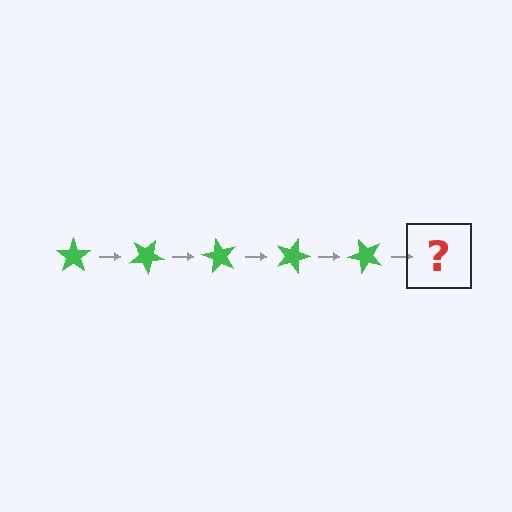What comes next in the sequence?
The next element should be a green star rotated 150 degrees.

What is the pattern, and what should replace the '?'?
The pattern is that the star rotates 30 degrees each step. The '?' should be a green star rotated 150 degrees.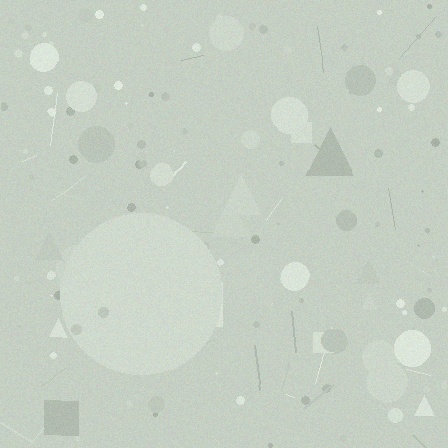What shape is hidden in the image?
A circle is hidden in the image.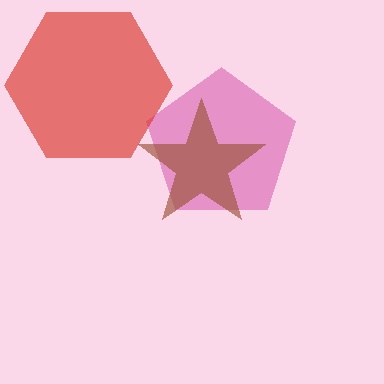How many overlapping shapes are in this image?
There are 3 overlapping shapes in the image.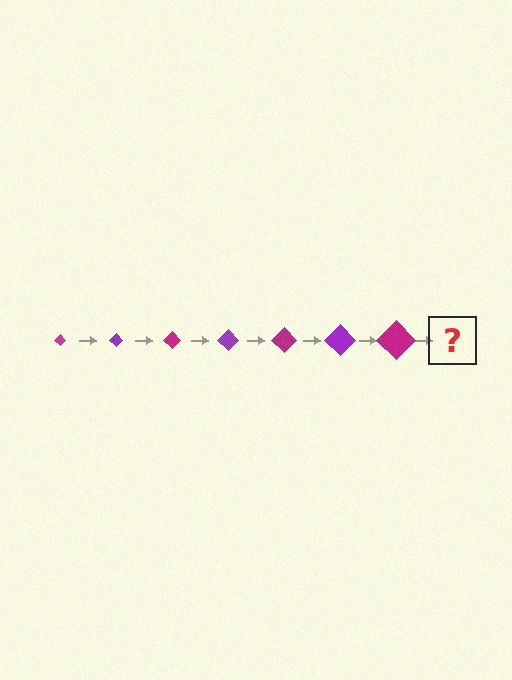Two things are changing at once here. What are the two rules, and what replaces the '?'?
The two rules are that the diamond grows larger each step and the color cycles through magenta and purple. The '?' should be a purple diamond, larger than the previous one.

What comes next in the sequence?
The next element should be a purple diamond, larger than the previous one.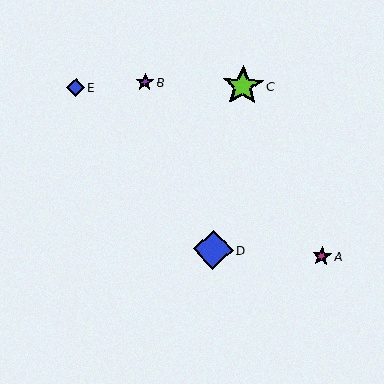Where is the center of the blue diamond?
The center of the blue diamond is at (76, 87).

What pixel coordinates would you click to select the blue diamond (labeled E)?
Click at (76, 87) to select the blue diamond E.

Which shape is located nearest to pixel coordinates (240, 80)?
The lime star (labeled C) at (243, 86) is nearest to that location.